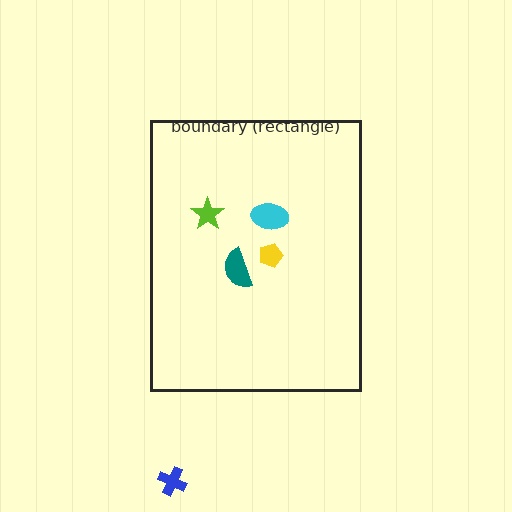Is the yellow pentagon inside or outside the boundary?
Inside.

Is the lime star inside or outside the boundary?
Inside.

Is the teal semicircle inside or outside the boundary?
Inside.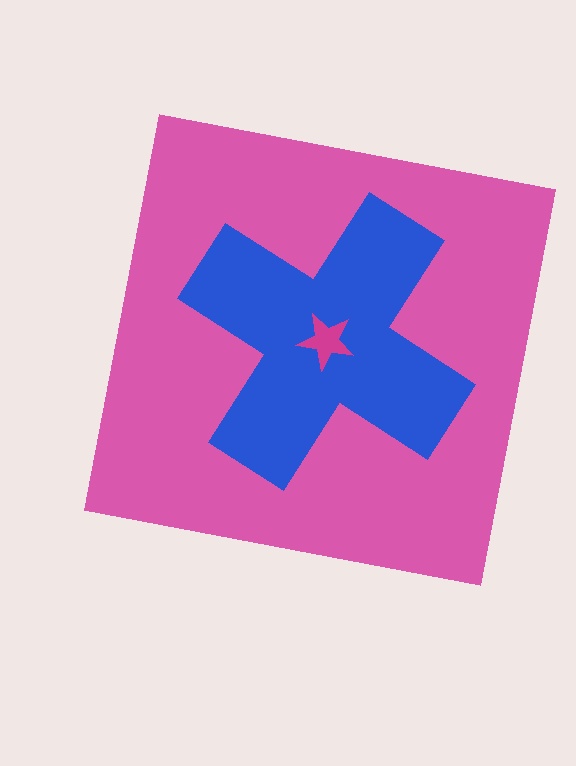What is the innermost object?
The magenta star.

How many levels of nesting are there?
3.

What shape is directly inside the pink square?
The blue cross.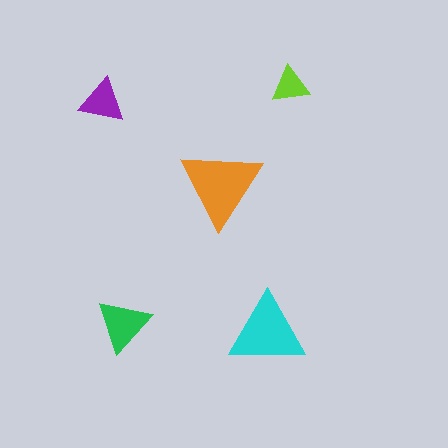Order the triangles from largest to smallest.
the orange one, the cyan one, the green one, the purple one, the lime one.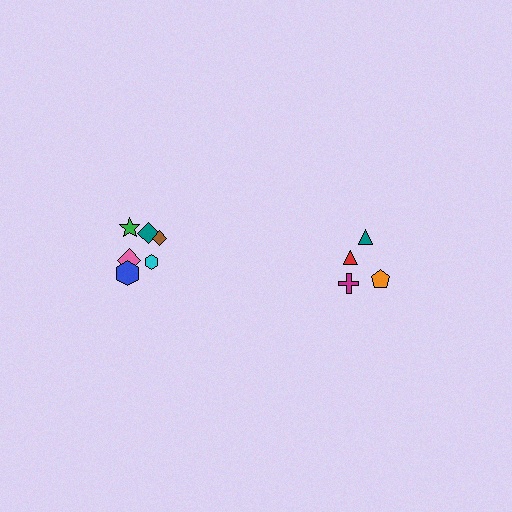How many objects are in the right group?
There are 4 objects.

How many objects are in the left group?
There are 6 objects.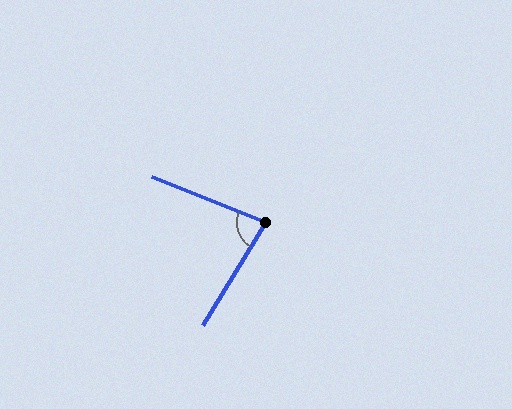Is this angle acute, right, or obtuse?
It is acute.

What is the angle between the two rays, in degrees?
Approximately 81 degrees.